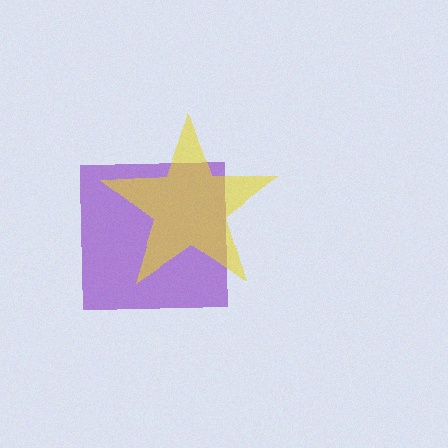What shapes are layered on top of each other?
The layered shapes are: a purple square, a yellow star.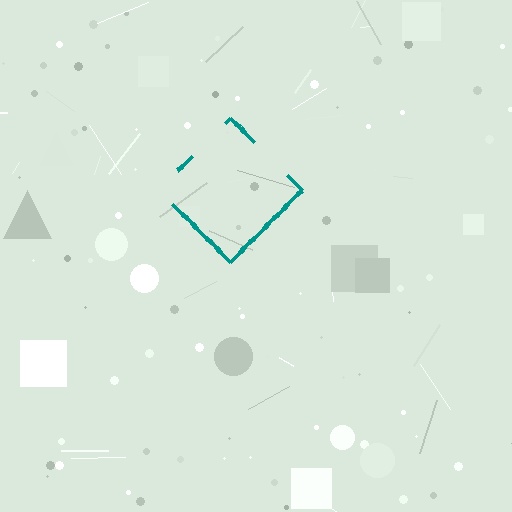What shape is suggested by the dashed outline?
The dashed outline suggests a diamond.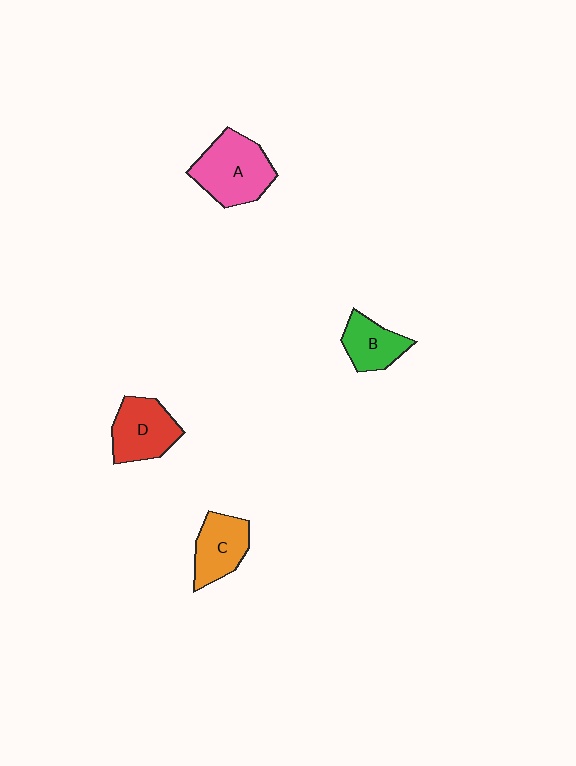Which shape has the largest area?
Shape A (pink).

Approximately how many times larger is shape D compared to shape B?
Approximately 1.3 times.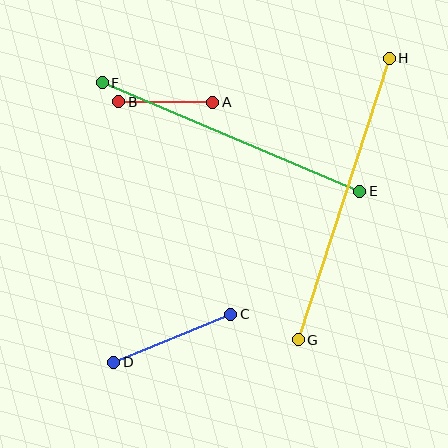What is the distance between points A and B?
The distance is approximately 94 pixels.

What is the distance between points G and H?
The distance is approximately 296 pixels.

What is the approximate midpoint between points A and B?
The midpoint is at approximately (166, 102) pixels.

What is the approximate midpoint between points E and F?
The midpoint is at approximately (231, 137) pixels.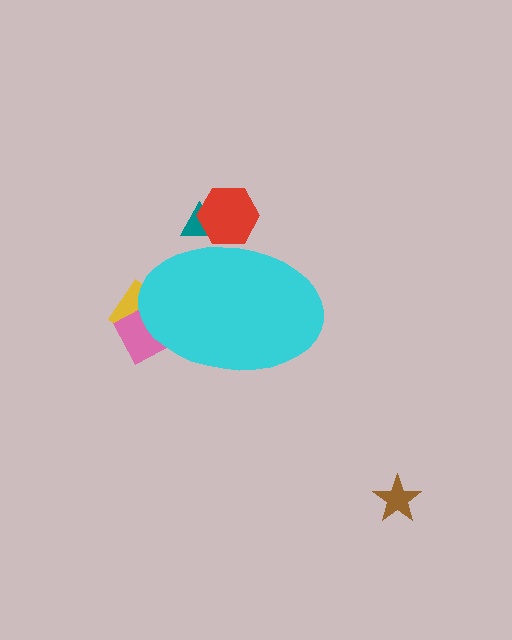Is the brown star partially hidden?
No, the brown star is fully visible.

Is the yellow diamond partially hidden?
Yes, the yellow diamond is partially hidden behind the cyan ellipse.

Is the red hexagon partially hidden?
Yes, the red hexagon is partially hidden behind the cyan ellipse.